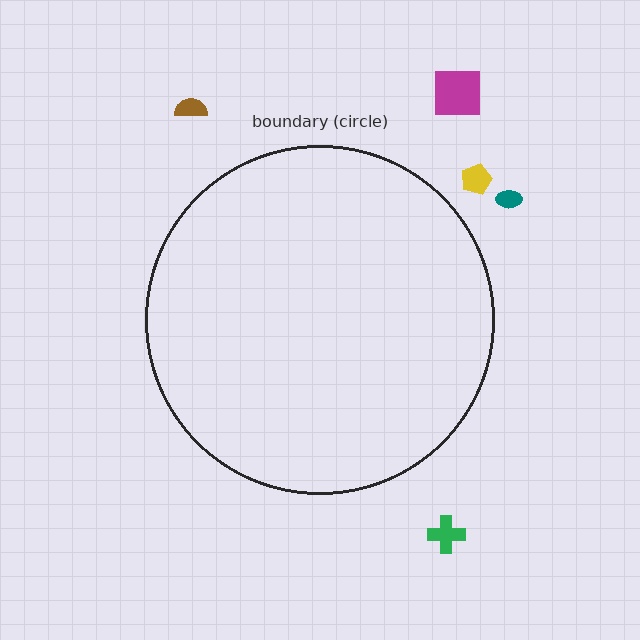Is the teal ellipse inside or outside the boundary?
Outside.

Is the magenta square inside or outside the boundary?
Outside.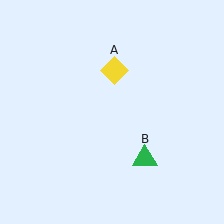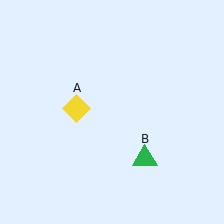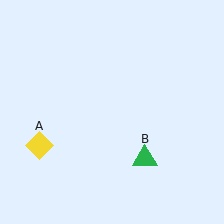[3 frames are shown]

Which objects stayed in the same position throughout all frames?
Green triangle (object B) remained stationary.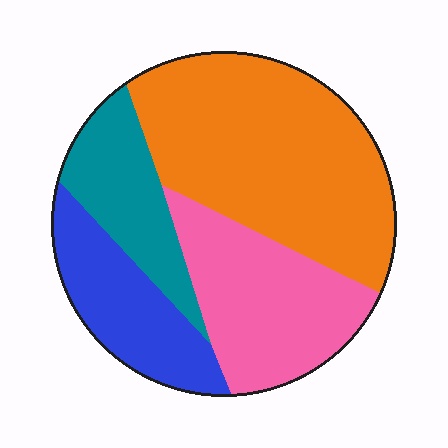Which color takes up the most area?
Orange, at roughly 45%.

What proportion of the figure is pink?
Pink takes up about one quarter (1/4) of the figure.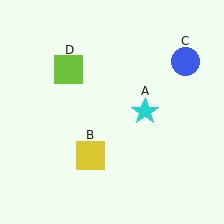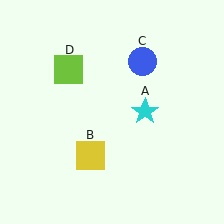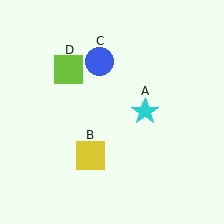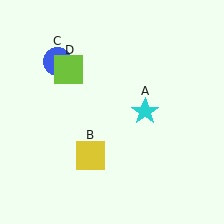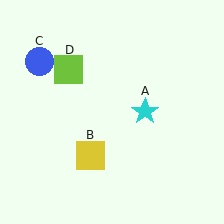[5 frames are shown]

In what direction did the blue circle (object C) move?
The blue circle (object C) moved left.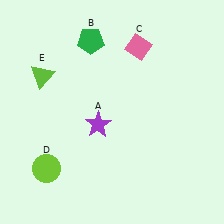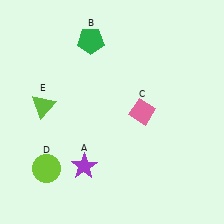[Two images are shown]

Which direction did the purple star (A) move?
The purple star (A) moved down.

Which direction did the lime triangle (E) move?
The lime triangle (E) moved down.